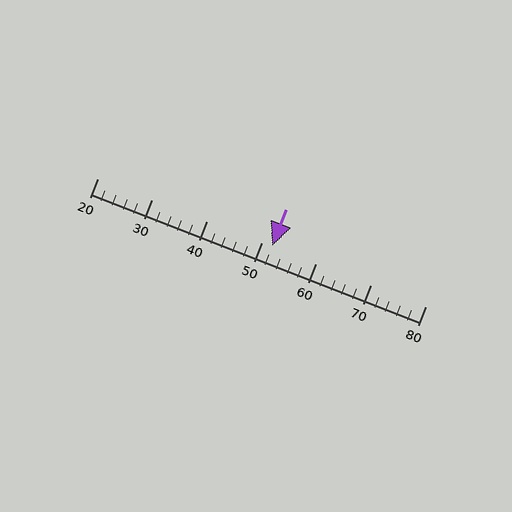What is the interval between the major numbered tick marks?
The major tick marks are spaced 10 units apart.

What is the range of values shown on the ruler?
The ruler shows values from 20 to 80.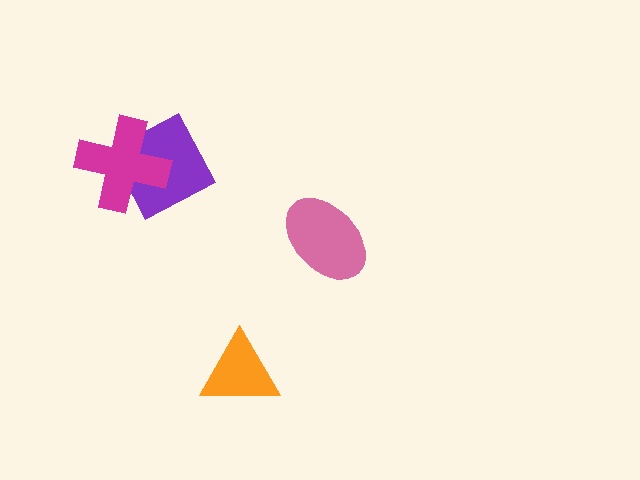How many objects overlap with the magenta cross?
1 object overlaps with the magenta cross.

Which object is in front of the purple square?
The magenta cross is in front of the purple square.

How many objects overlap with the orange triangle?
0 objects overlap with the orange triangle.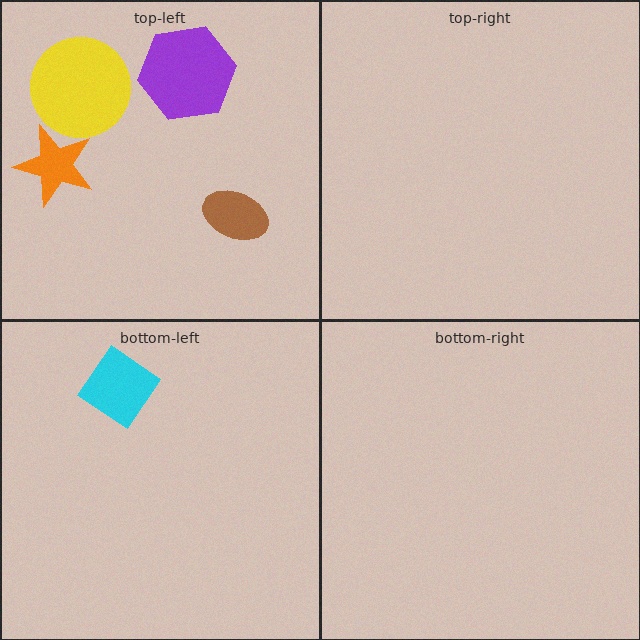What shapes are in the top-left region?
The brown ellipse, the orange star, the yellow circle, the purple hexagon.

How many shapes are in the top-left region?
4.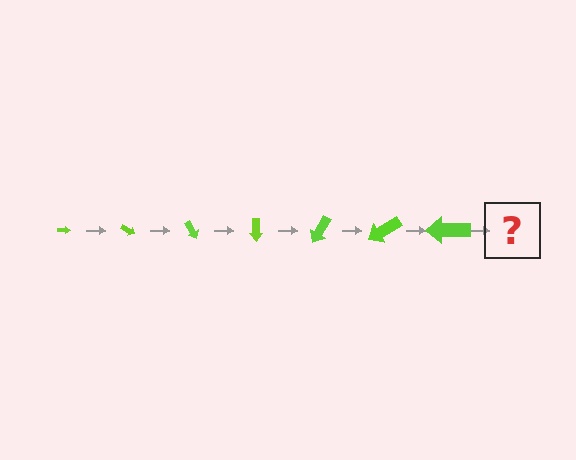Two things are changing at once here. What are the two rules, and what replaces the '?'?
The two rules are that the arrow grows larger each step and it rotates 30 degrees each step. The '?' should be an arrow, larger than the previous one and rotated 210 degrees from the start.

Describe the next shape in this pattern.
It should be an arrow, larger than the previous one and rotated 210 degrees from the start.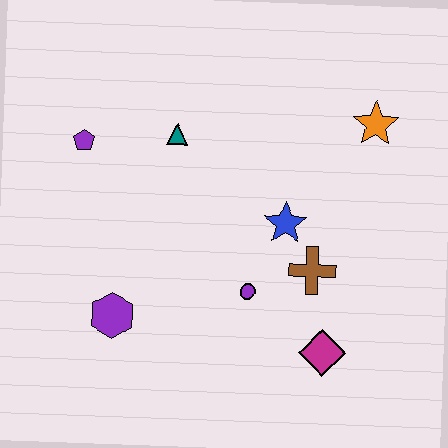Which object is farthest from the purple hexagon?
The orange star is farthest from the purple hexagon.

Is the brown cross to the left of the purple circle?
No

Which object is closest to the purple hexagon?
The purple circle is closest to the purple hexagon.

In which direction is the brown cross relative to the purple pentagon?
The brown cross is to the right of the purple pentagon.